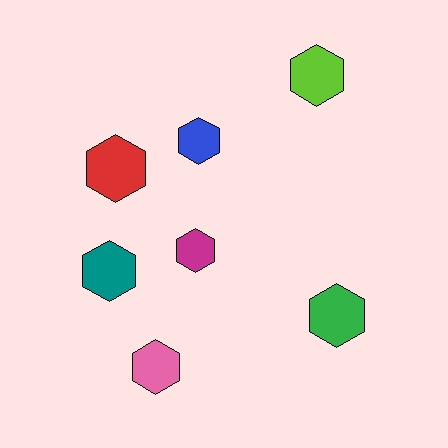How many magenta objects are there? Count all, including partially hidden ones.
There is 1 magenta object.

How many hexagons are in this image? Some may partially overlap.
There are 7 hexagons.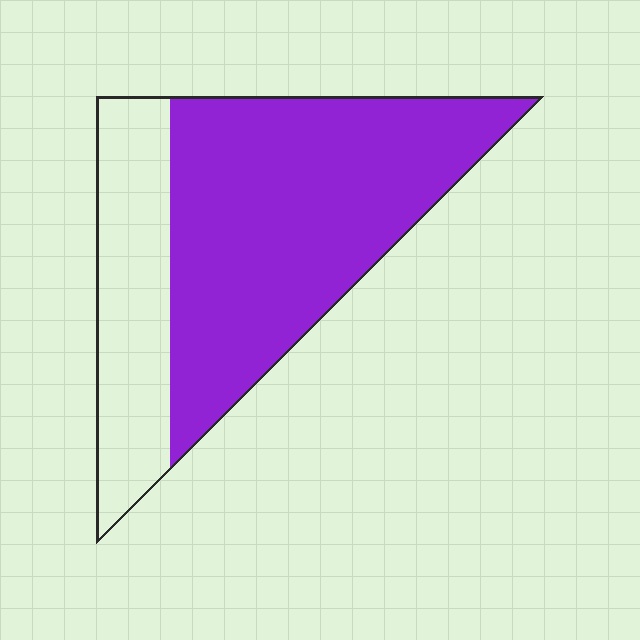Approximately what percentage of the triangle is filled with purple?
Approximately 70%.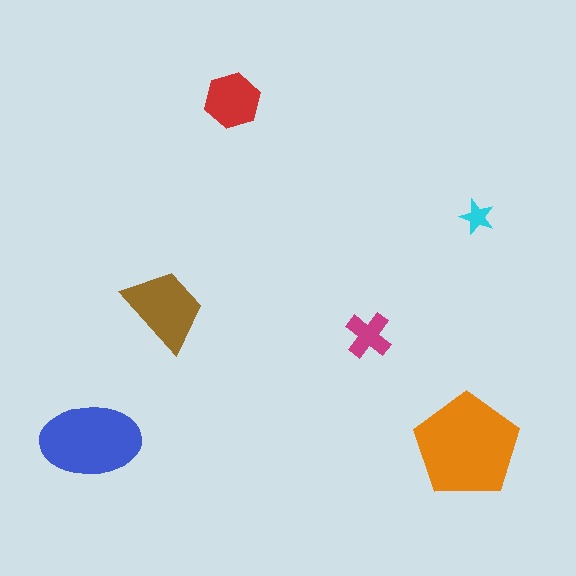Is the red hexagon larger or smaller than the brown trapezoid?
Smaller.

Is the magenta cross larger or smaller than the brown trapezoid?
Smaller.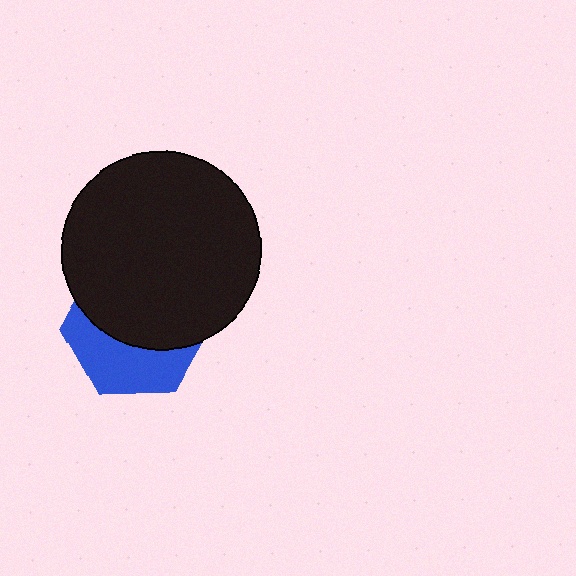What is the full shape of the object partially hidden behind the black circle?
The partially hidden object is a blue hexagon.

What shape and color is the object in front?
The object in front is a black circle.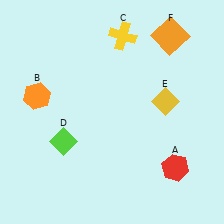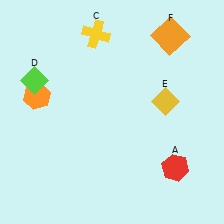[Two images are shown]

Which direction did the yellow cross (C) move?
The yellow cross (C) moved left.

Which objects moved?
The objects that moved are: the yellow cross (C), the lime diamond (D).